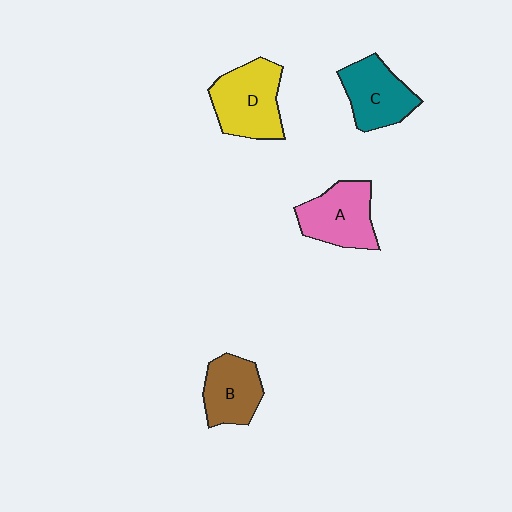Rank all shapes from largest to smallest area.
From largest to smallest: D (yellow), A (pink), C (teal), B (brown).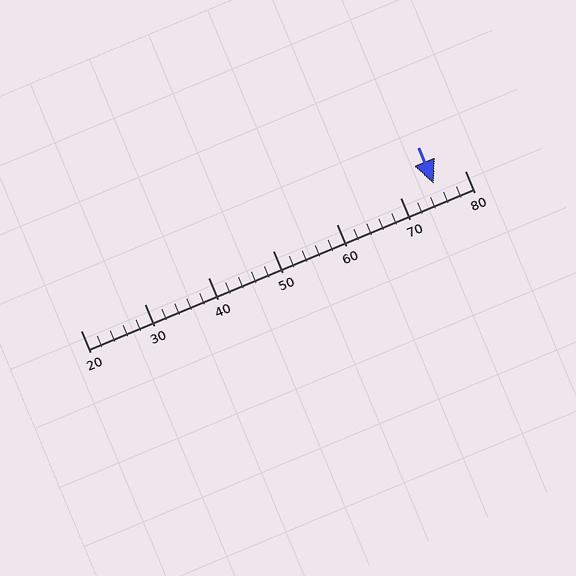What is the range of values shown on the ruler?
The ruler shows values from 20 to 80.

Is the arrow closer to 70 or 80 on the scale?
The arrow is closer to 80.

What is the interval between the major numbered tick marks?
The major tick marks are spaced 10 units apart.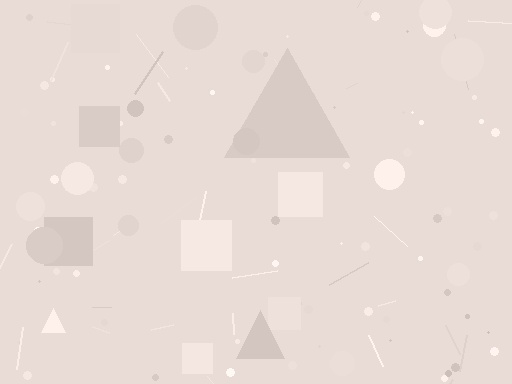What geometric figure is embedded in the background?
A triangle is embedded in the background.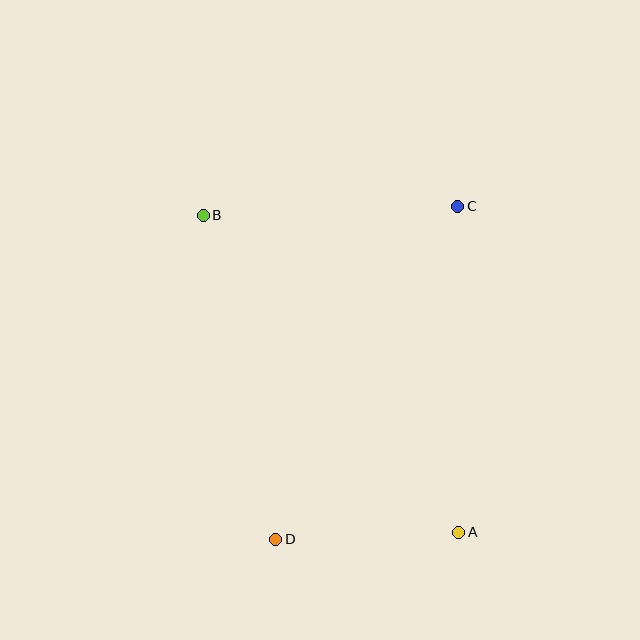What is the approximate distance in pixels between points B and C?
The distance between B and C is approximately 255 pixels.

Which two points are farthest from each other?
Points A and B are farthest from each other.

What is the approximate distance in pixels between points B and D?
The distance between B and D is approximately 332 pixels.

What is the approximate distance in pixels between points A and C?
The distance between A and C is approximately 326 pixels.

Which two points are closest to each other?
Points A and D are closest to each other.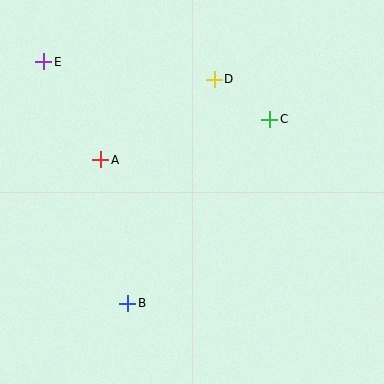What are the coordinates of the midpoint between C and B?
The midpoint between C and B is at (199, 211).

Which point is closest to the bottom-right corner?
Point B is closest to the bottom-right corner.